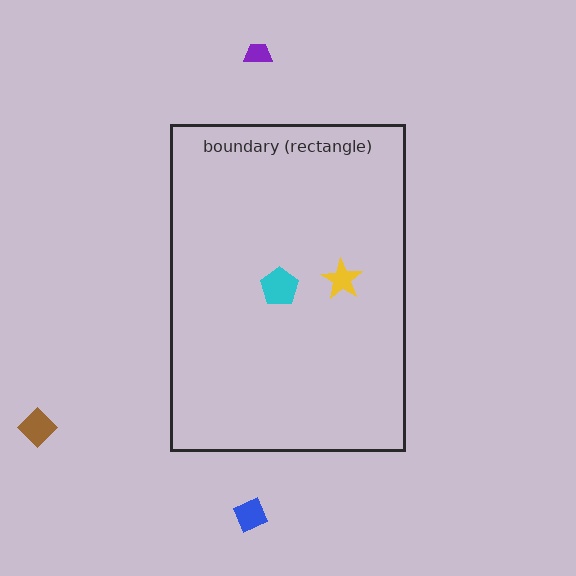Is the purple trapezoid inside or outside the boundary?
Outside.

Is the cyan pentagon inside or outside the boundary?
Inside.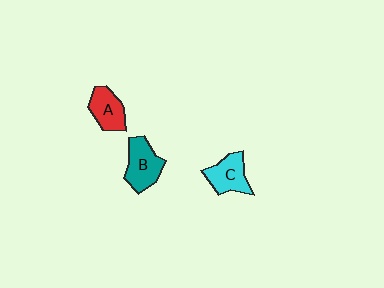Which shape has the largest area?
Shape B (teal).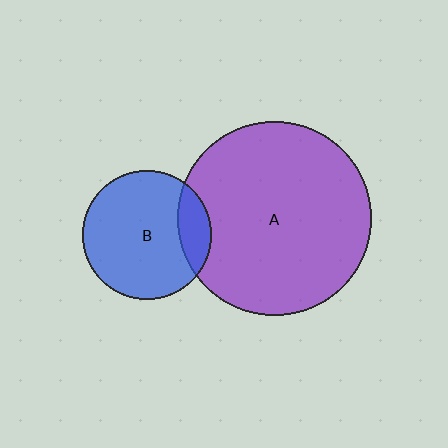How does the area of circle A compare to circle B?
Approximately 2.3 times.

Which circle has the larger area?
Circle A (purple).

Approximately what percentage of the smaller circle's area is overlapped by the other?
Approximately 15%.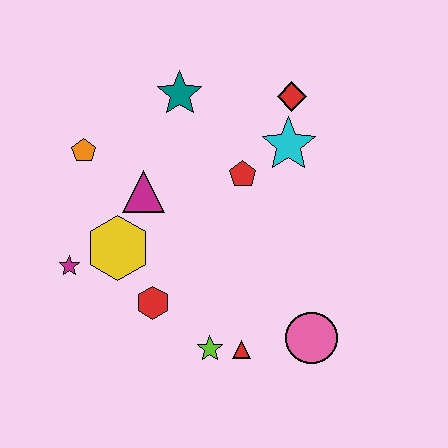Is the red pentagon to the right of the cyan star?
No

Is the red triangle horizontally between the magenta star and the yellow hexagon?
No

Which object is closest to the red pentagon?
The cyan star is closest to the red pentagon.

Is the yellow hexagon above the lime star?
Yes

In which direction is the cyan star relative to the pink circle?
The cyan star is above the pink circle.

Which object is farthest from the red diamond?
The magenta star is farthest from the red diamond.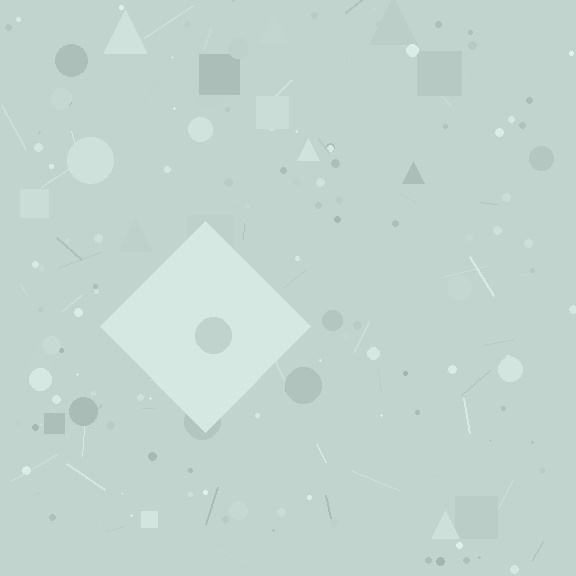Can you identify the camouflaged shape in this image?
The camouflaged shape is a diamond.